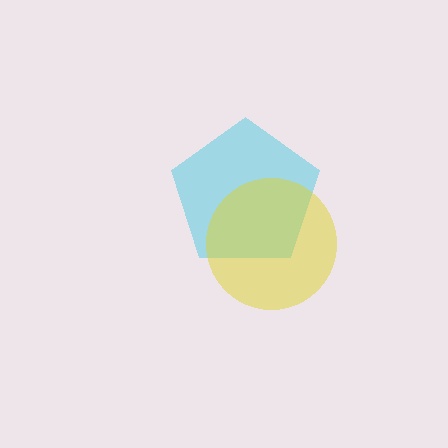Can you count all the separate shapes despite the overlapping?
Yes, there are 2 separate shapes.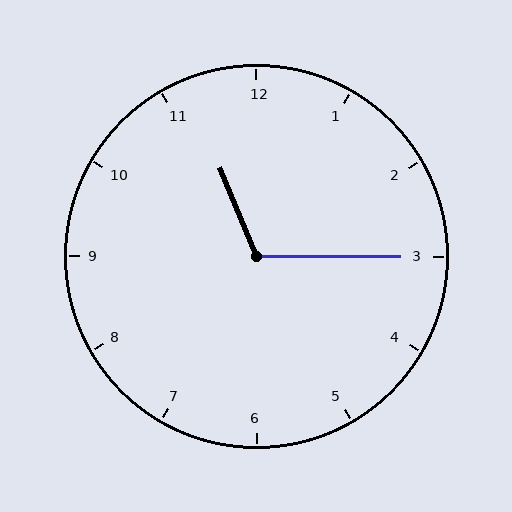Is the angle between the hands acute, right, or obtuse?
It is obtuse.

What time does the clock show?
11:15.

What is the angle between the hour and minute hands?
Approximately 112 degrees.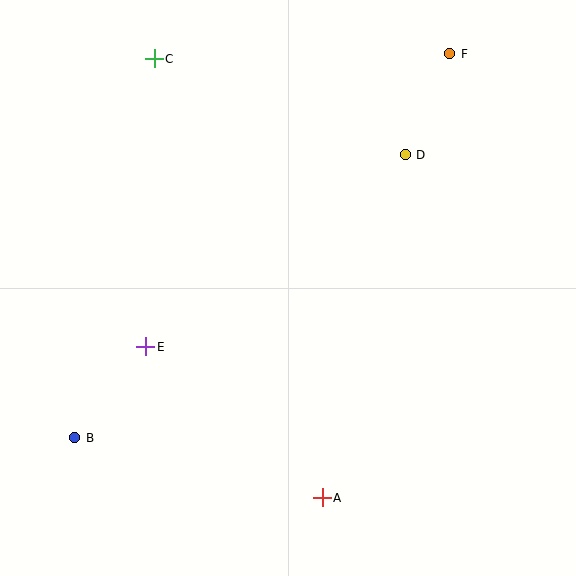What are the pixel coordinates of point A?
Point A is at (322, 498).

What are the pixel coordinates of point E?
Point E is at (146, 347).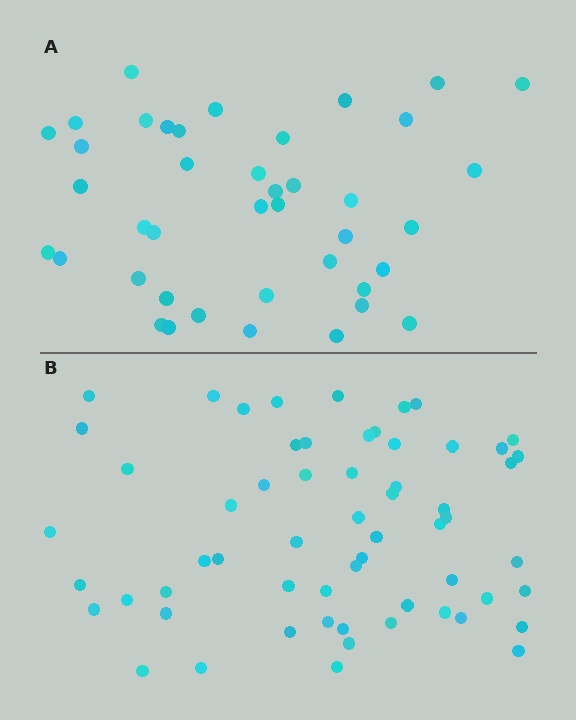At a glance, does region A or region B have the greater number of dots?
Region B (the bottom region) has more dots.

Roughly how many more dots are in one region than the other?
Region B has approximately 20 more dots than region A.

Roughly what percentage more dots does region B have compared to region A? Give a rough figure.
About 45% more.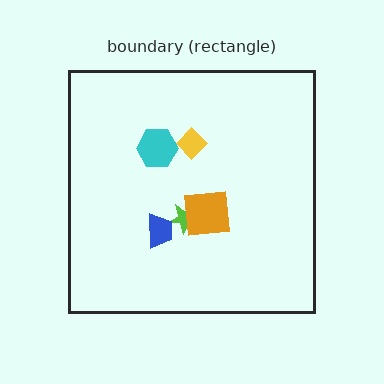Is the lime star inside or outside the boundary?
Inside.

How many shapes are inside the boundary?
5 inside, 0 outside.